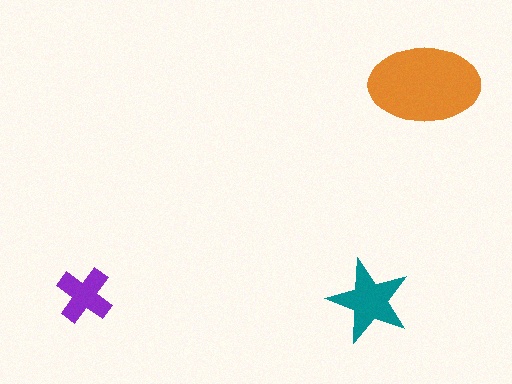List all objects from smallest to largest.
The purple cross, the teal star, the orange ellipse.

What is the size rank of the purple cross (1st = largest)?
3rd.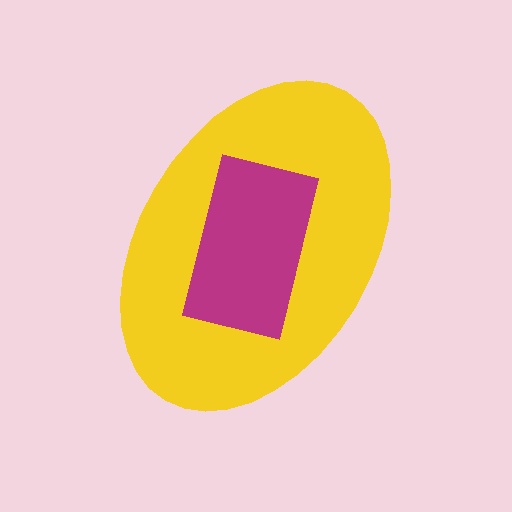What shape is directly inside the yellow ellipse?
The magenta rectangle.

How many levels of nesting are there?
2.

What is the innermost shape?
The magenta rectangle.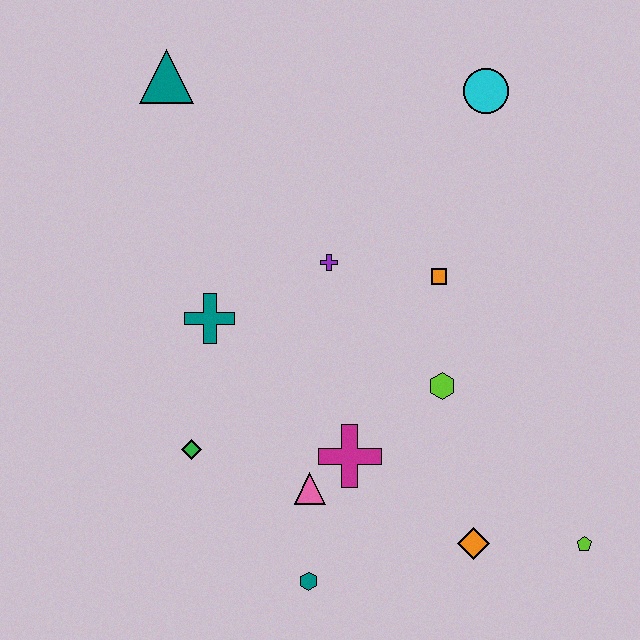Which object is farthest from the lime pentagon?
The teal triangle is farthest from the lime pentagon.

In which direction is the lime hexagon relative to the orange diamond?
The lime hexagon is above the orange diamond.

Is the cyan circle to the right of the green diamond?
Yes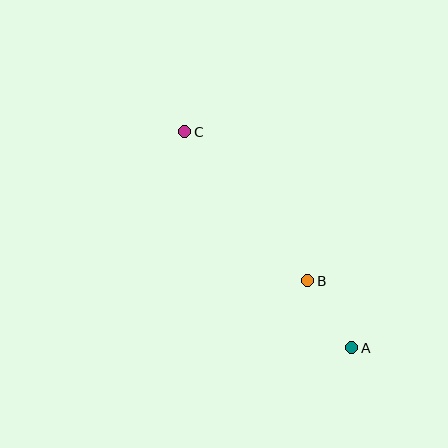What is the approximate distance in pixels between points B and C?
The distance between B and C is approximately 194 pixels.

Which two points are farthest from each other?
Points A and C are farthest from each other.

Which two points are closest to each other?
Points A and B are closest to each other.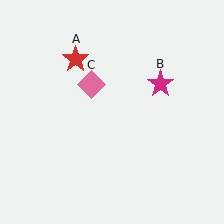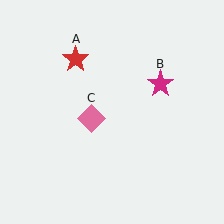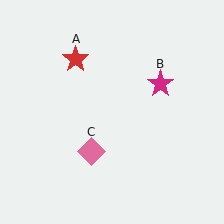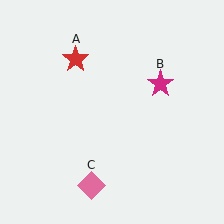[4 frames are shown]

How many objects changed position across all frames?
1 object changed position: pink diamond (object C).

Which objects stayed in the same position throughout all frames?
Red star (object A) and magenta star (object B) remained stationary.